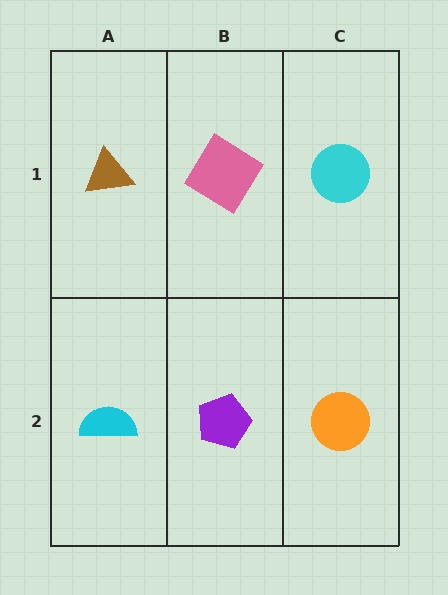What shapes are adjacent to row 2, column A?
A brown triangle (row 1, column A), a purple pentagon (row 2, column B).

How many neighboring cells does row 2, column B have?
3.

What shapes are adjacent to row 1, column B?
A purple pentagon (row 2, column B), a brown triangle (row 1, column A), a cyan circle (row 1, column C).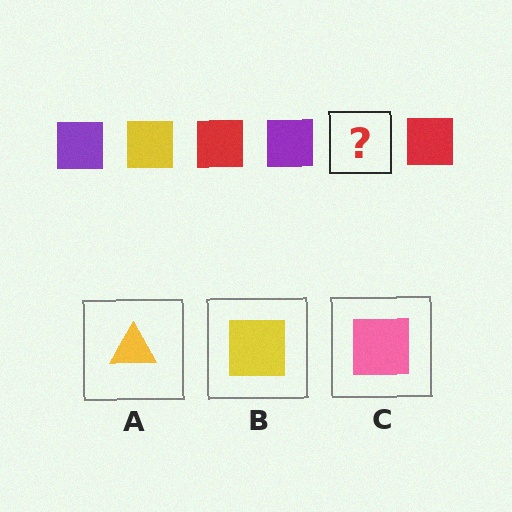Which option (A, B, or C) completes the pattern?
B.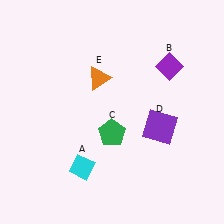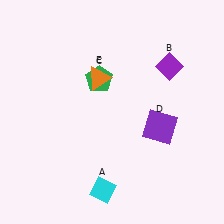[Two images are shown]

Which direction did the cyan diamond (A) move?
The cyan diamond (A) moved down.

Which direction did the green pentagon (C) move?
The green pentagon (C) moved up.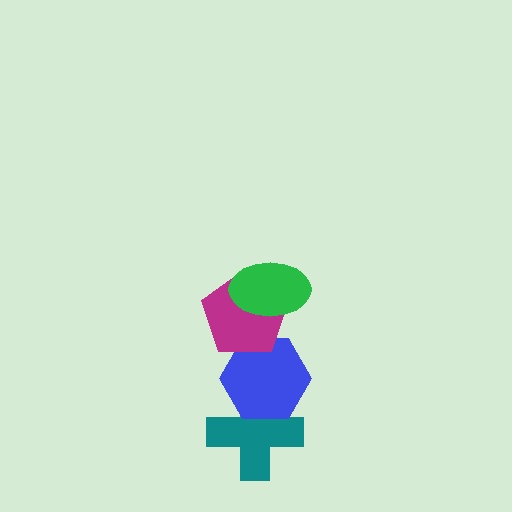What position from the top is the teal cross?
The teal cross is 4th from the top.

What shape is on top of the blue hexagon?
The magenta pentagon is on top of the blue hexagon.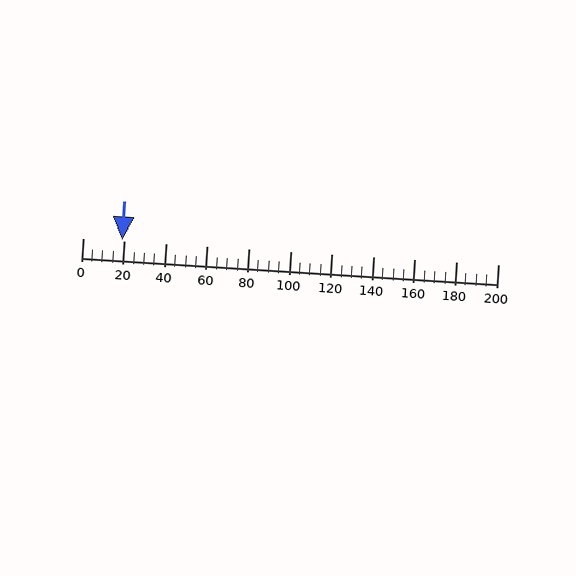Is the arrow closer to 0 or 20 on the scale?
The arrow is closer to 20.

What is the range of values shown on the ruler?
The ruler shows values from 0 to 200.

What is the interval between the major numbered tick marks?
The major tick marks are spaced 20 units apart.